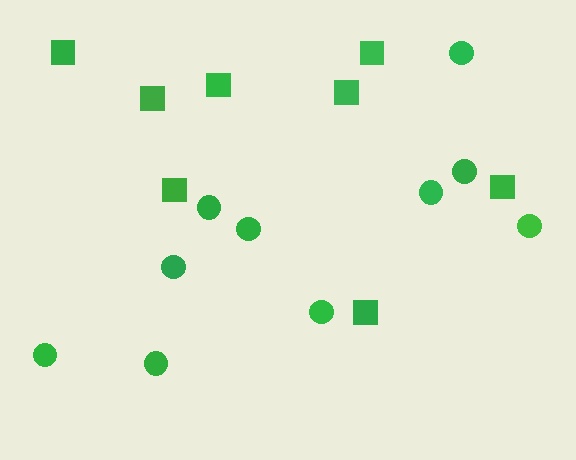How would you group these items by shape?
There are 2 groups: one group of circles (10) and one group of squares (8).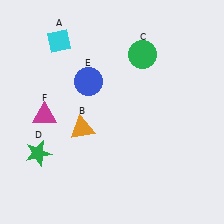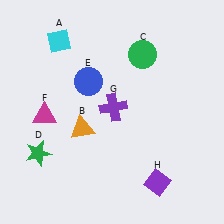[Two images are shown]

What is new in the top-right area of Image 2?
A purple cross (G) was added in the top-right area of Image 2.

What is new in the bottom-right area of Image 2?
A purple diamond (H) was added in the bottom-right area of Image 2.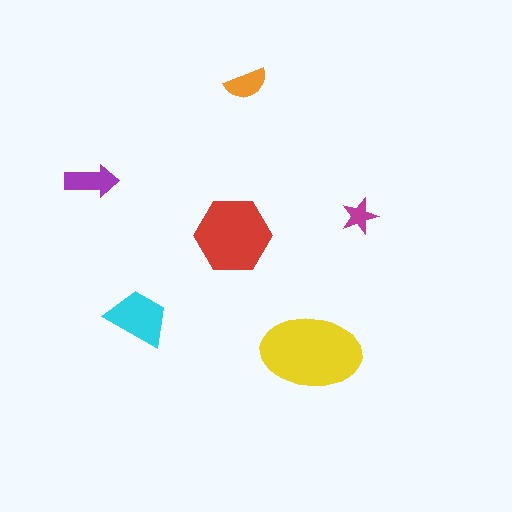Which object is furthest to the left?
The purple arrow is leftmost.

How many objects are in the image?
There are 6 objects in the image.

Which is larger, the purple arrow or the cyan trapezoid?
The cyan trapezoid.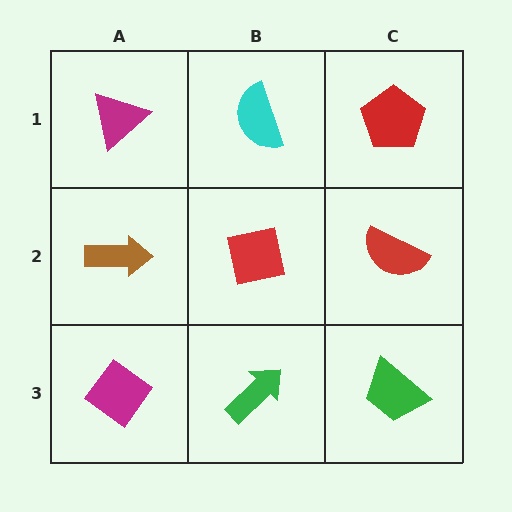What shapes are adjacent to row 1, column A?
A brown arrow (row 2, column A), a cyan semicircle (row 1, column B).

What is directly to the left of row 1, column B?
A magenta triangle.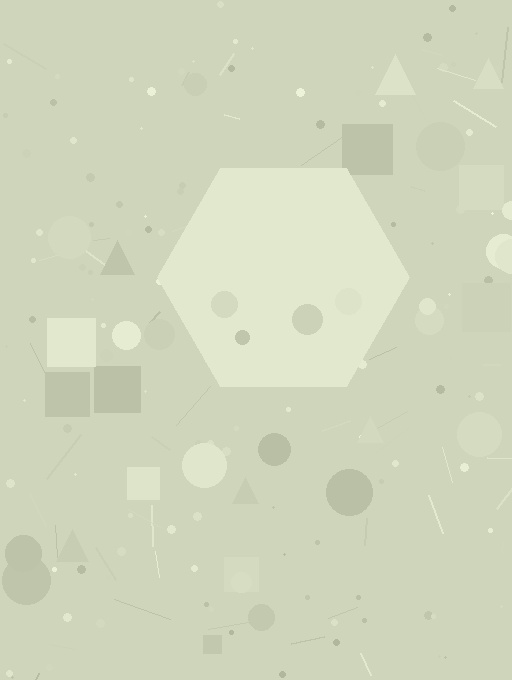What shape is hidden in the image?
A hexagon is hidden in the image.